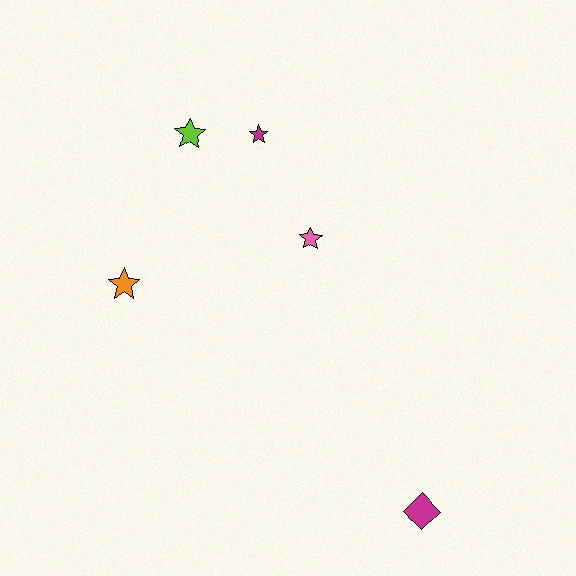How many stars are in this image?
There are 4 stars.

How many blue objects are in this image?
There are no blue objects.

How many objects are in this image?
There are 5 objects.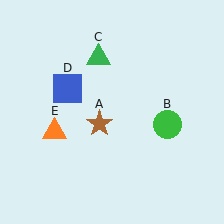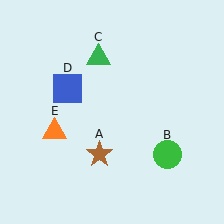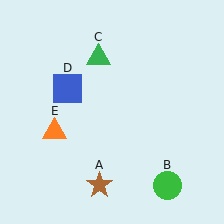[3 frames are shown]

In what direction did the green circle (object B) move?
The green circle (object B) moved down.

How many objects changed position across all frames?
2 objects changed position: brown star (object A), green circle (object B).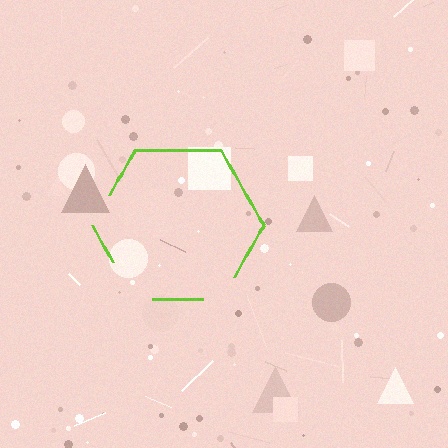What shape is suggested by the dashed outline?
The dashed outline suggests a hexagon.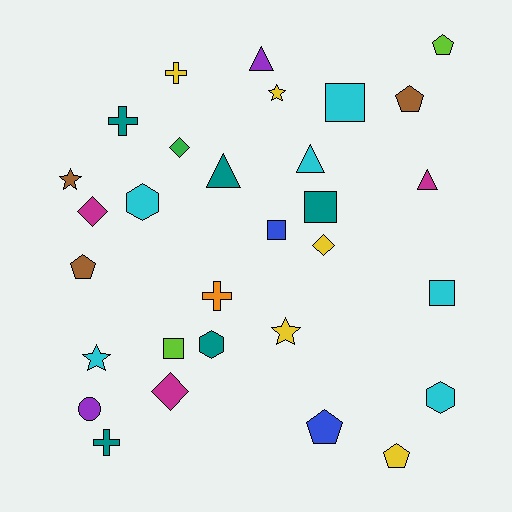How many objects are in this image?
There are 30 objects.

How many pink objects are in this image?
There are no pink objects.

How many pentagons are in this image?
There are 5 pentagons.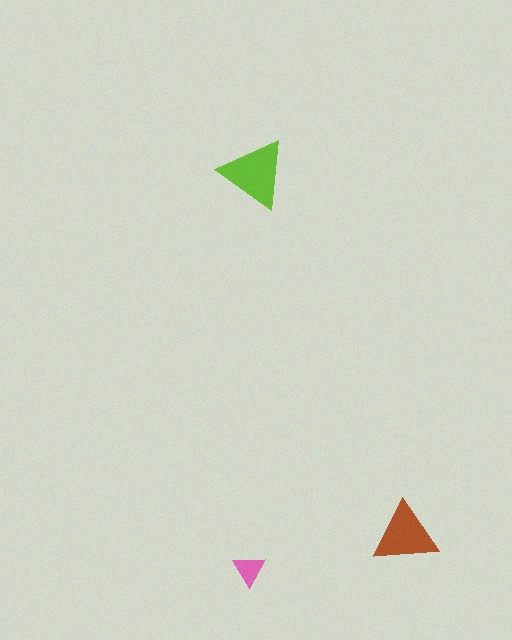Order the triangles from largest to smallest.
the lime one, the brown one, the pink one.